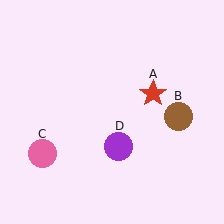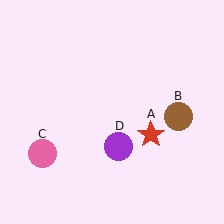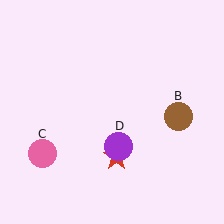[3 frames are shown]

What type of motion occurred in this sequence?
The red star (object A) rotated clockwise around the center of the scene.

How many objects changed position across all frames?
1 object changed position: red star (object A).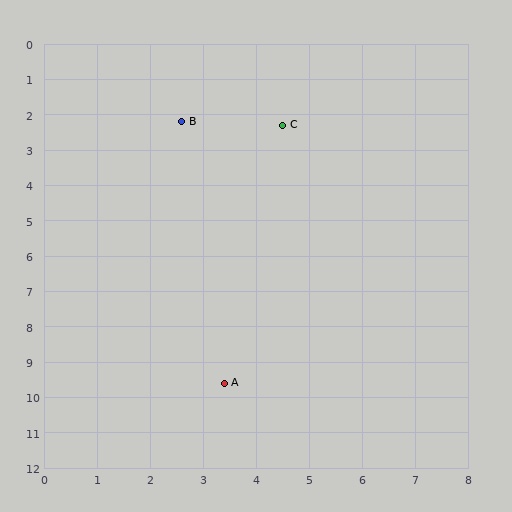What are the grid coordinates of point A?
Point A is at approximately (3.4, 9.6).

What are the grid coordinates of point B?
Point B is at approximately (2.6, 2.2).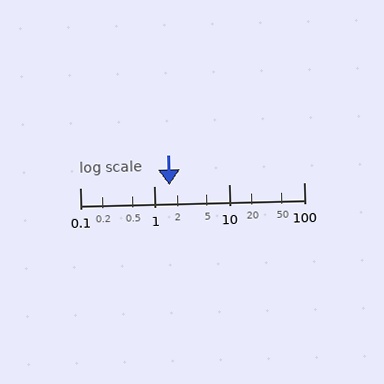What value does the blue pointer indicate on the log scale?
The pointer indicates approximately 1.6.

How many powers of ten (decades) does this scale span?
The scale spans 3 decades, from 0.1 to 100.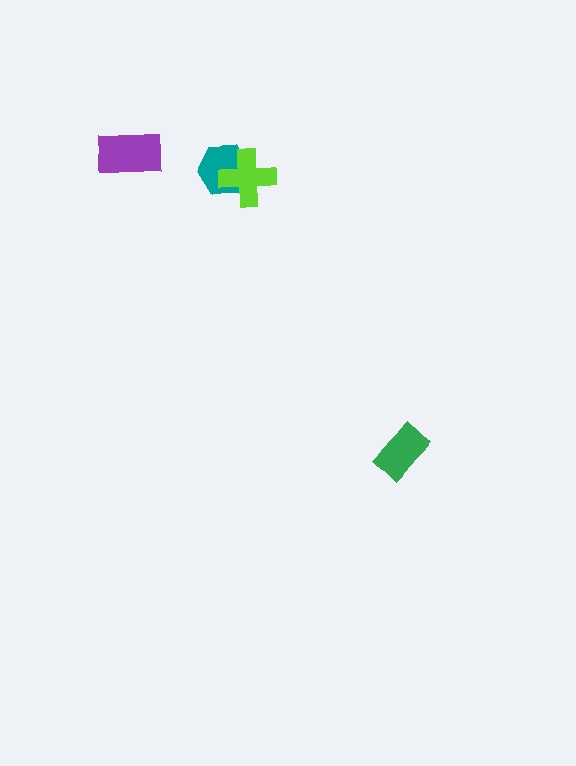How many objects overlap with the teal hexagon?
1 object overlaps with the teal hexagon.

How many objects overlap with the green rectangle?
0 objects overlap with the green rectangle.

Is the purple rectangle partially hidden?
No, no other shape covers it.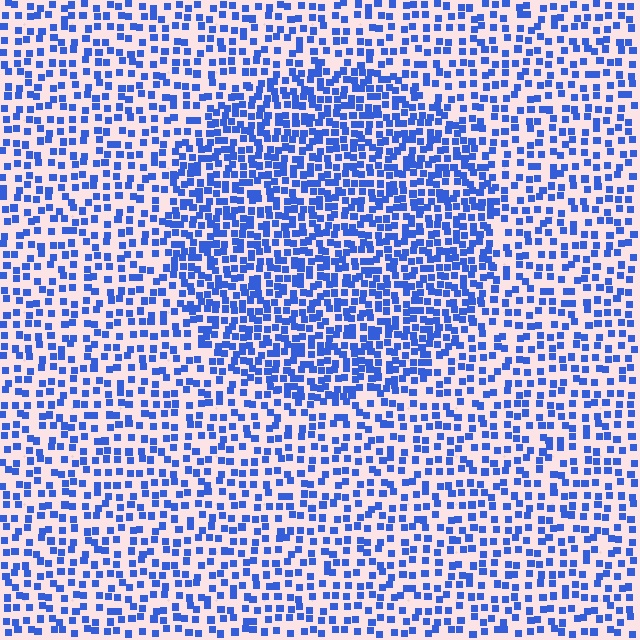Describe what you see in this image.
The image contains small blue elements arranged at two different densities. A circle-shaped region is visible where the elements are more densely packed than the surrounding area.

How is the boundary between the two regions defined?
The boundary is defined by a change in element density (approximately 1.8x ratio). All elements are the same color, size, and shape.